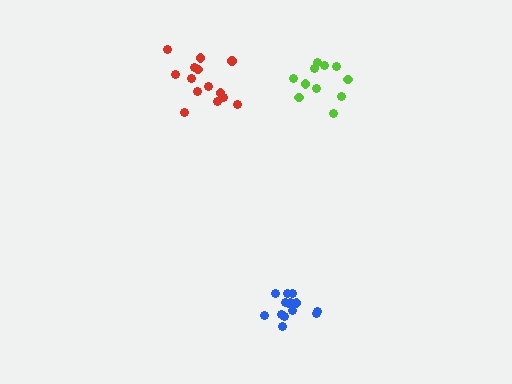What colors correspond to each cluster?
The clusters are colored: lime, red, blue.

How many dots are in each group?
Group 1: 11 dots, Group 2: 14 dots, Group 3: 14 dots (39 total).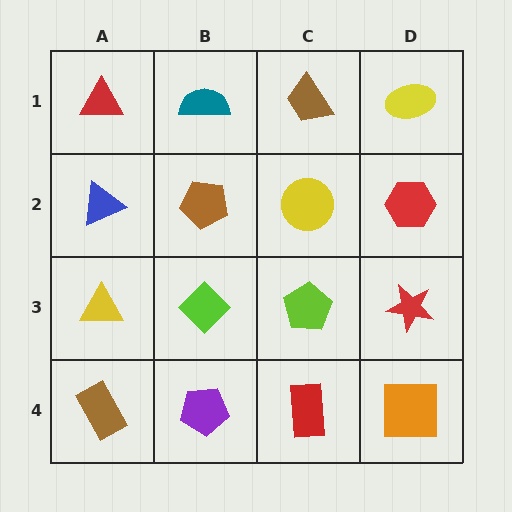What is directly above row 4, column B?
A lime diamond.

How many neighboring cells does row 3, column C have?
4.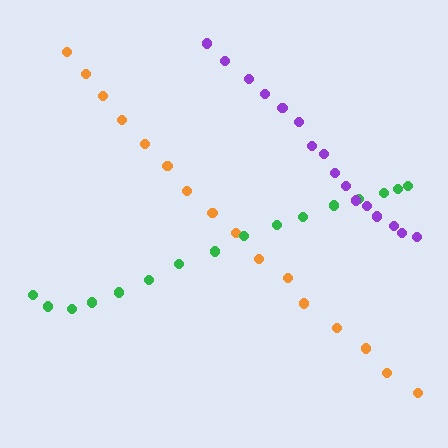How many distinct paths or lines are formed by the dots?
There are 3 distinct paths.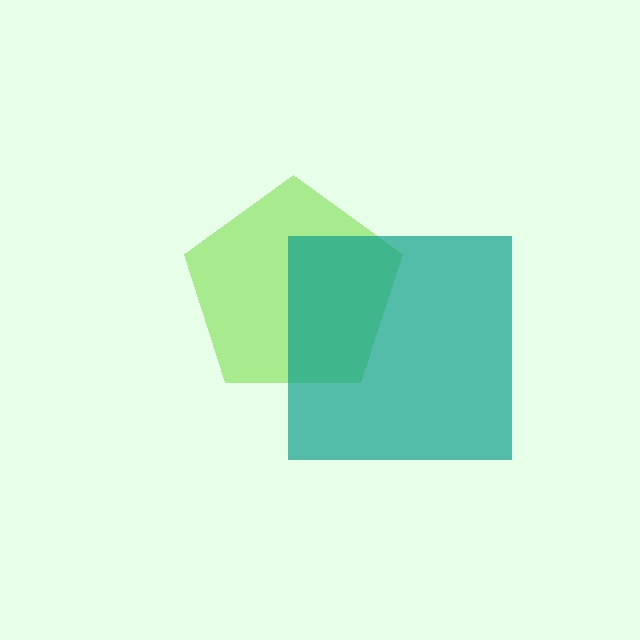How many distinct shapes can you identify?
There are 2 distinct shapes: a lime pentagon, a teal square.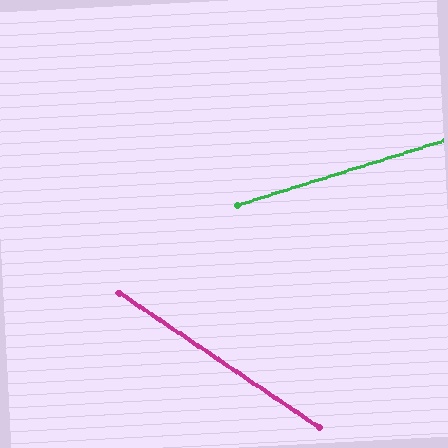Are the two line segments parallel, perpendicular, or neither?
Neither parallel nor perpendicular — they differ by about 51°.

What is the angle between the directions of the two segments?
Approximately 51 degrees.